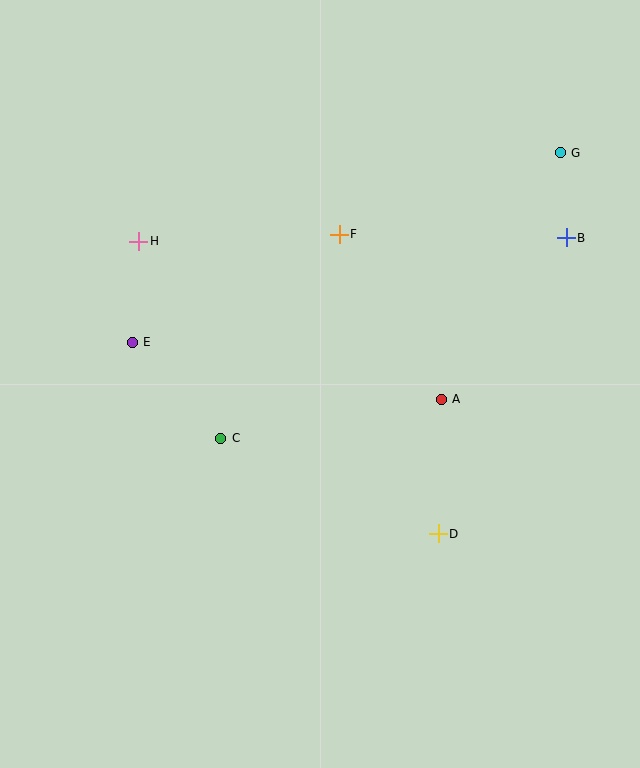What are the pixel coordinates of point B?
Point B is at (566, 238).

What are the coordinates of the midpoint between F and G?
The midpoint between F and G is at (450, 194).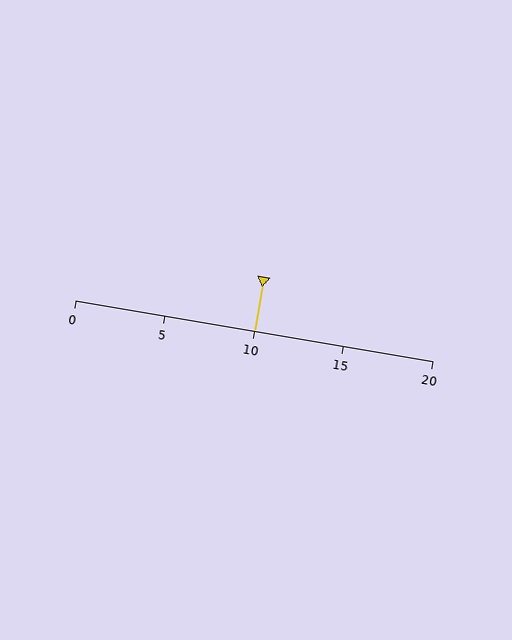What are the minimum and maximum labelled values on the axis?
The axis runs from 0 to 20.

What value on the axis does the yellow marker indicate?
The marker indicates approximately 10.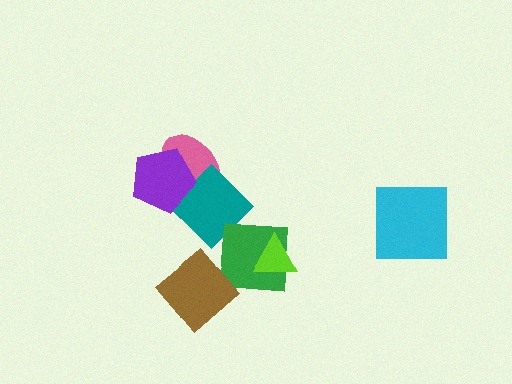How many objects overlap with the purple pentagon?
2 objects overlap with the purple pentagon.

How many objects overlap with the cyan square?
0 objects overlap with the cyan square.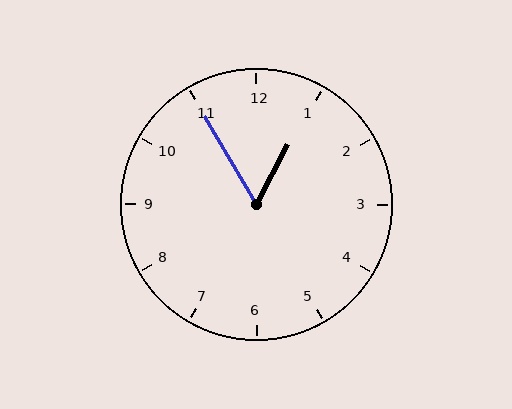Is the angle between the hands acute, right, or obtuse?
It is acute.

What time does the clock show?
12:55.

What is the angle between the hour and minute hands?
Approximately 58 degrees.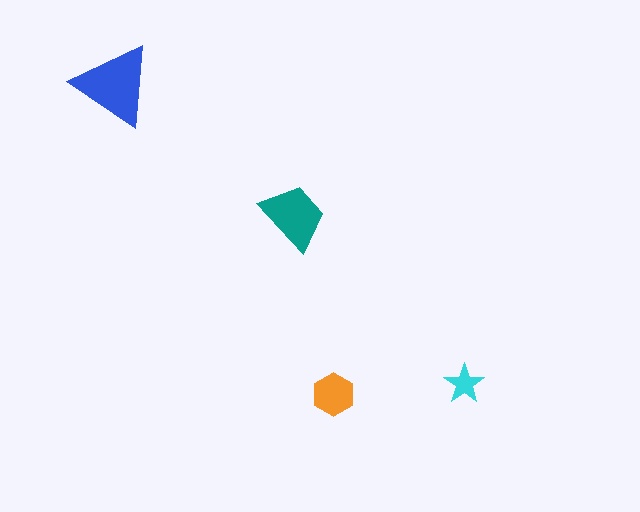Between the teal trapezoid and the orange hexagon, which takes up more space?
The teal trapezoid.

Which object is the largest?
The blue triangle.